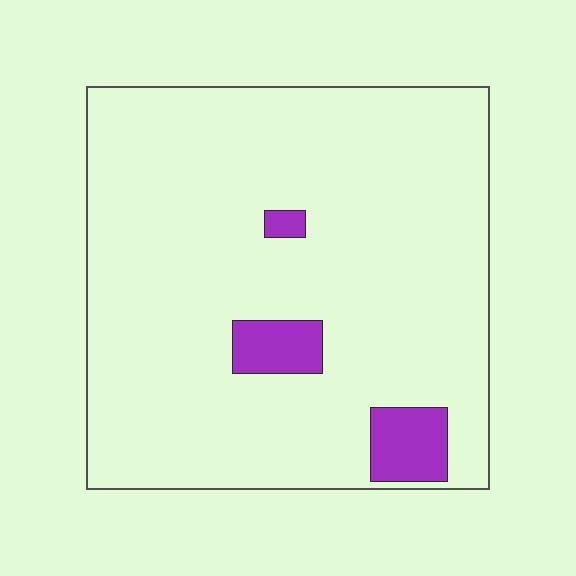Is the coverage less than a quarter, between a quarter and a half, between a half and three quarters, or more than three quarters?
Less than a quarter.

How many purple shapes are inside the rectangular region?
3.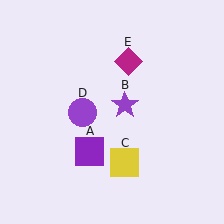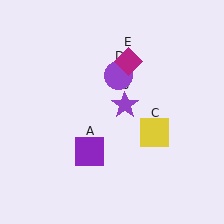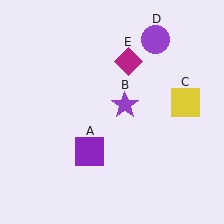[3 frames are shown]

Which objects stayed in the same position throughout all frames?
Purple square (object A) and purple star (object B) and magenta diamond (object E) remained stationary.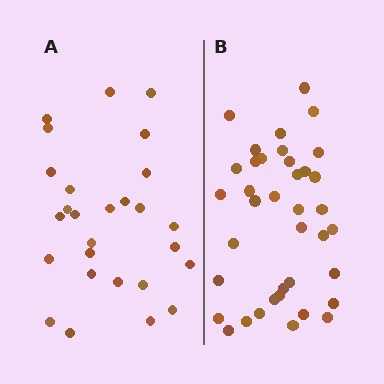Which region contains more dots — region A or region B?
Region B (the right region) has more dots.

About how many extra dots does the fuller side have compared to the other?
Region B has roughly 12 or so more dots than region A.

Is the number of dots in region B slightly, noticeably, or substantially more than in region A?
Region B has noticeably more, but not dramatically so. The ratio is roughly 1.4 to 1.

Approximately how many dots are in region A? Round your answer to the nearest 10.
About 30 dots. (The exact count is 27, which rounds to 30.)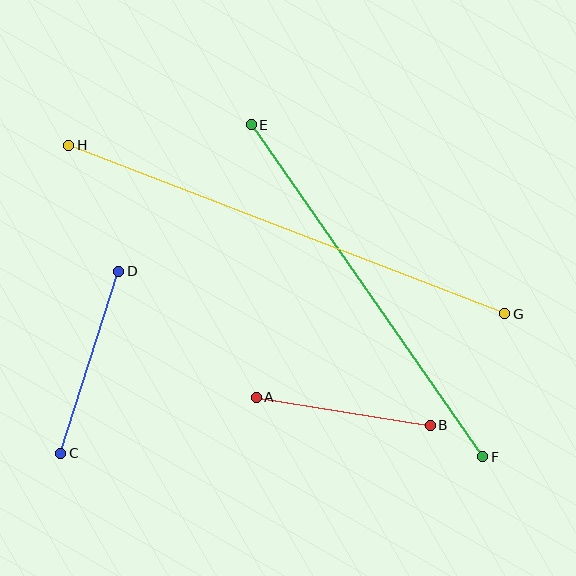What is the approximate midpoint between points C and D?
The midpoint is at approximately (90, 362) pixels.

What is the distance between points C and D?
The distance is approximately 191 pixels.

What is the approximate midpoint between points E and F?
The midpoint is at approximately (367, 291) pixels.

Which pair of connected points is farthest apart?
Points G and H are farthest apart.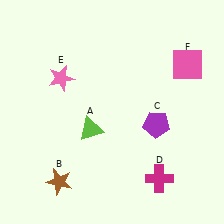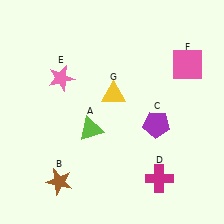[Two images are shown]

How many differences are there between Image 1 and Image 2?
There is 1 difference between the two images.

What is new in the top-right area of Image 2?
A yellow triangle (G) was added in the top-right area of Image 2.